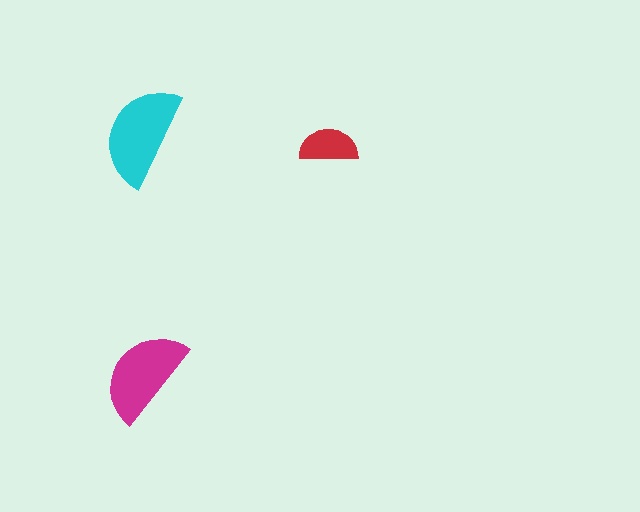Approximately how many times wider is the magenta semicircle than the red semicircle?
About 1.5 times wider.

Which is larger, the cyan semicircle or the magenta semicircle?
The cyan one.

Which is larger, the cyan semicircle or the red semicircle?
The cyan one.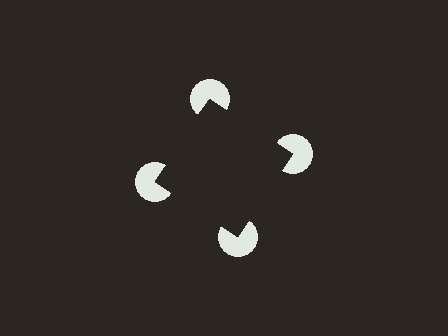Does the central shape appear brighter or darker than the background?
It typically appears slightly darker than the background, even though no actual brightness change is drawn.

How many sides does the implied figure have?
4 sides.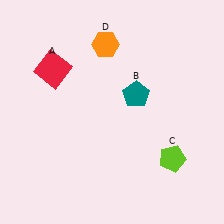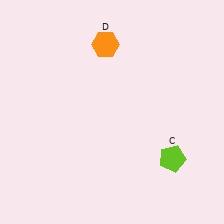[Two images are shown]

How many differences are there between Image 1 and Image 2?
There are 2 differences between the two images.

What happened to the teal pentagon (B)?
The teal pentagon (B) was removed in Image 2. It was in the top-right area of Image 1.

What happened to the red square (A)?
The red square (A) was removed in Image 2. It was in the top-left area of Image 1.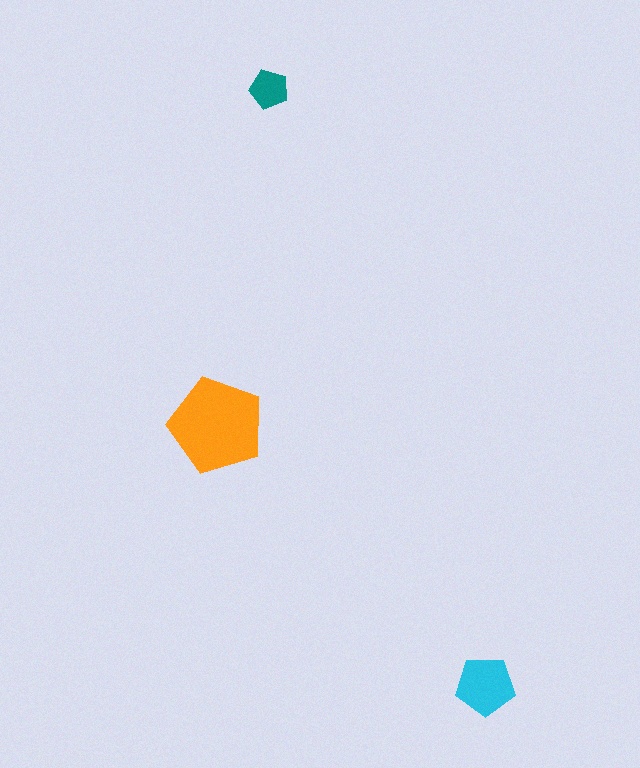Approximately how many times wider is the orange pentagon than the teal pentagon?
About 2.5 times wider.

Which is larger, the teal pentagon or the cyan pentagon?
The cyan one.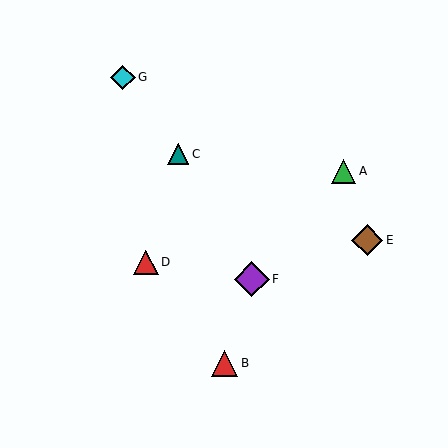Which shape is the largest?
The purple diamond (labeled F) is the largest.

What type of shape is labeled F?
Shape F is a purple diamond.